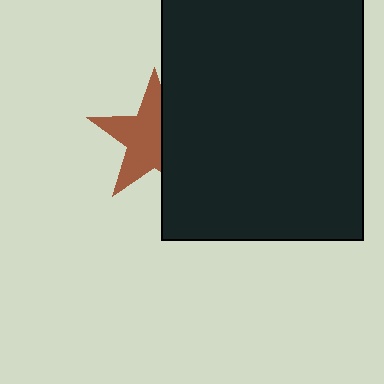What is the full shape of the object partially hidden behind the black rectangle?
The partially hidden object is a brown star.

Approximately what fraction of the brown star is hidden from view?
Roughly 39% of the brown star is hidden behind the black rectangle.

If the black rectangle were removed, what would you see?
You would see the complete brown star.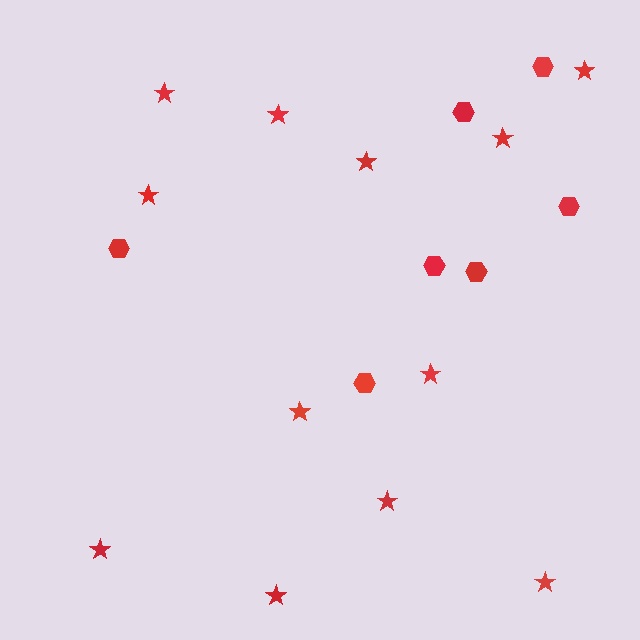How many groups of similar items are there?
There are 2 groups: one group of stars (12) and one group of hexagons (7).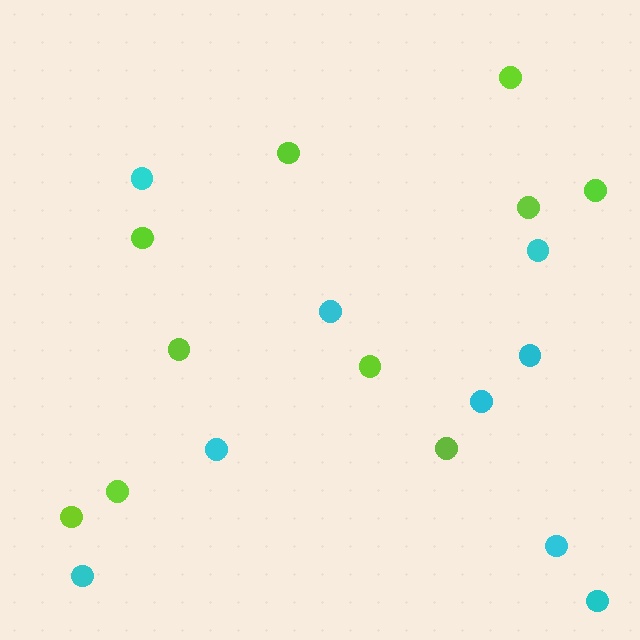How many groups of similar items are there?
There are 2 groups: one group of cyan circles (9) and one group of lime circles (10).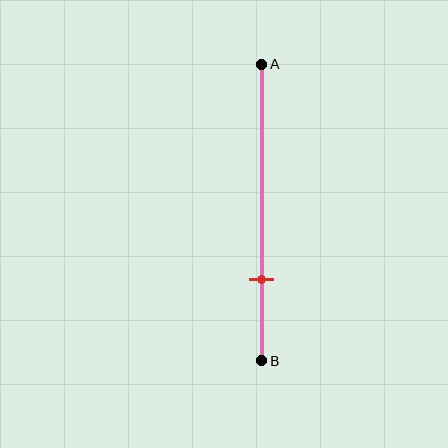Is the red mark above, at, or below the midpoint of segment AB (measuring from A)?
The red mark is below the midpoint of segment AB.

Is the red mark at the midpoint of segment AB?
No, the mark is at about 70% from A, not at the 50% midpoint.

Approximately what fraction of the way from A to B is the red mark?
The red mark is approximately 70% of the way from A to B.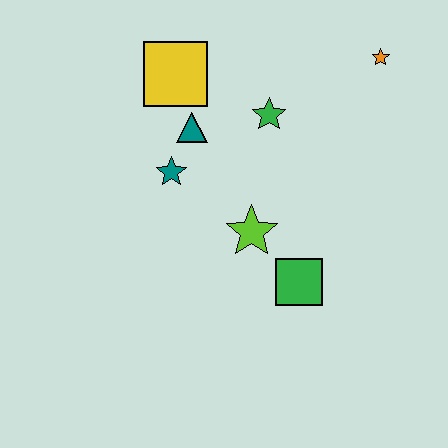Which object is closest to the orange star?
The green star is closest to the orange star.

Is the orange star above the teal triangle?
Yes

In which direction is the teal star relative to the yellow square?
The teal star is below the yellow square.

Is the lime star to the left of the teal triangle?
No